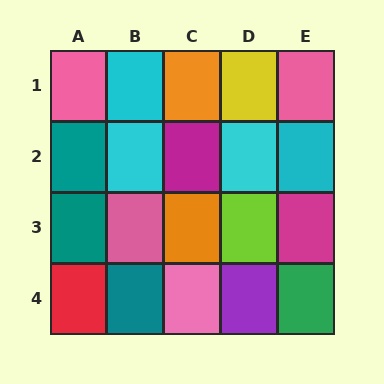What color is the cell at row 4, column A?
Red.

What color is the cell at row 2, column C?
Magenta.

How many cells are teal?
3 cells are teal.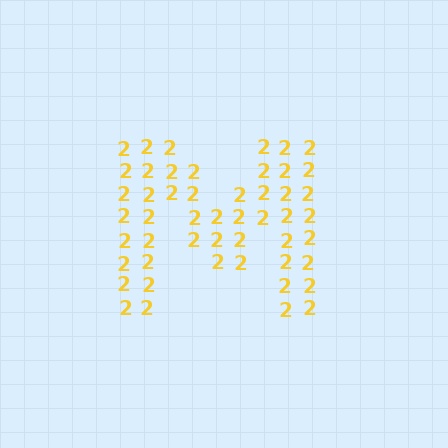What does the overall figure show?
The overall figure shows the letter M.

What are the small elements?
The small elements are digit 2's.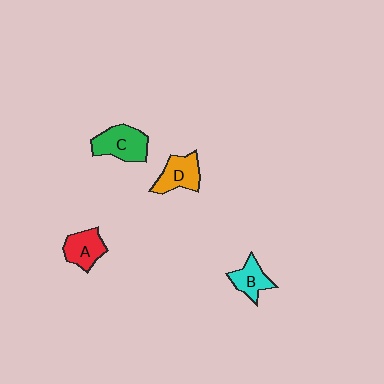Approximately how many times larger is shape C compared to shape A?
Approximately 1.3 times.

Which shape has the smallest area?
Shape B (cyan).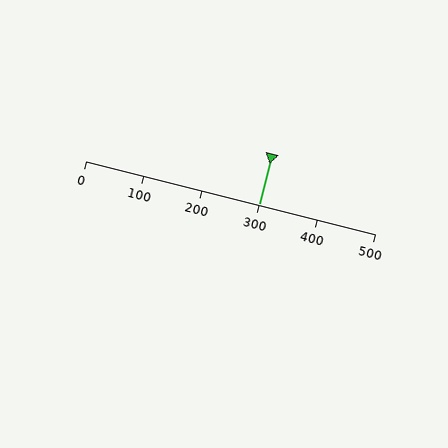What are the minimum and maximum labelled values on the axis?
The axis runs from 0 to 500.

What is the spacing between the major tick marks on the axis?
The major ticks are spaced 100 apart.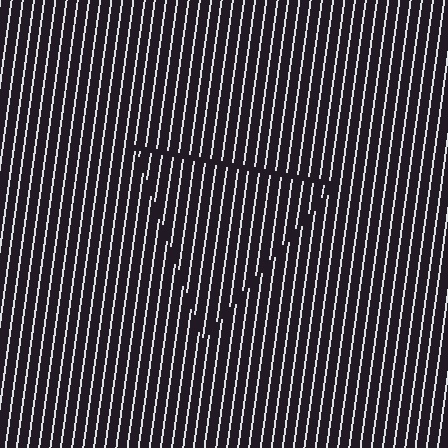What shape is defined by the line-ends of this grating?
An illusory triangle. The interior of the shape contains the same grating, shifted by half a period — the contour is defined by the phase discontinuity where line-ends from the inner and outer gratings abut.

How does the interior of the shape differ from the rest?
The interior of the shape contains the same grating, shifted by half a period — the contour is defined by the phase discontinuity where line-ends from the inner and outer gratings abut.